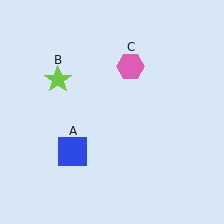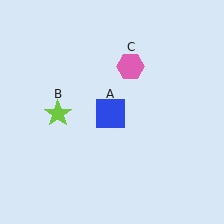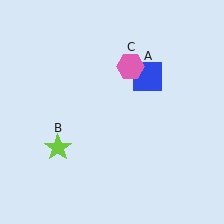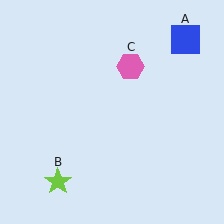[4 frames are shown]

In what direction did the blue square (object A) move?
The blue square (object A) moved up and to the right.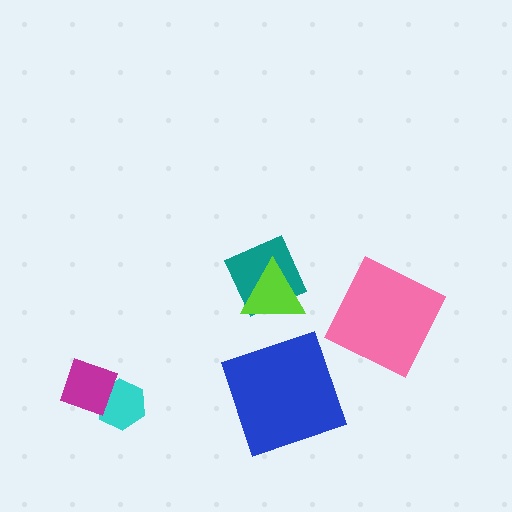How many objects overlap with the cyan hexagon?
1 object overlaps with the cyan hexagon.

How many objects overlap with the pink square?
0 objects overlap with the pink square.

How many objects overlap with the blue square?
0 objects overlap with the blue square.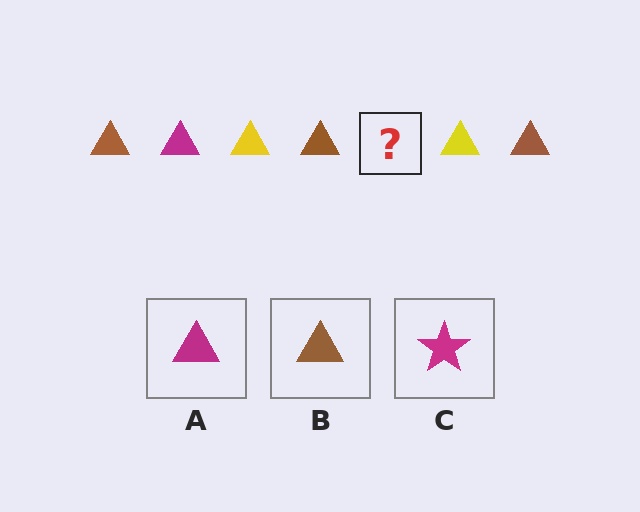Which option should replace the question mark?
Option A.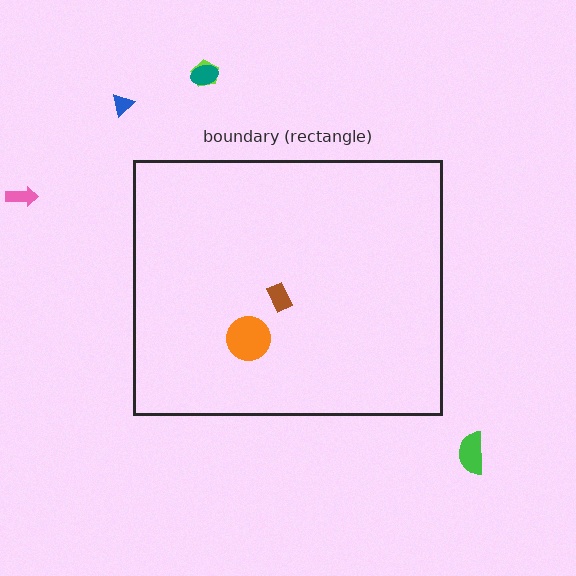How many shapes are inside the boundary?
2 inside, 5 outside.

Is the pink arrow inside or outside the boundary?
Outside.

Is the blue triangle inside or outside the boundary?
Outside.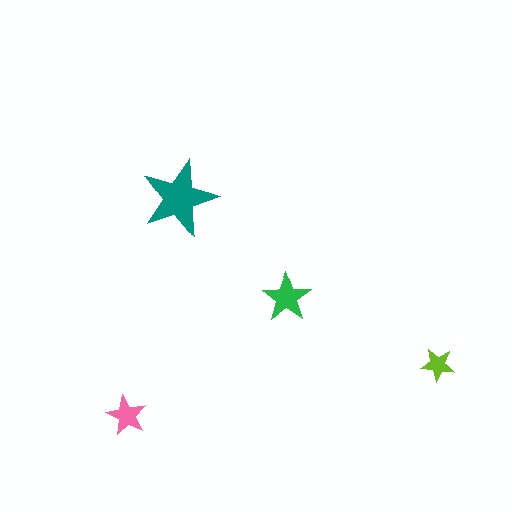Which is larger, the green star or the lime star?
The green one.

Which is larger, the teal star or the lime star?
The teal one.